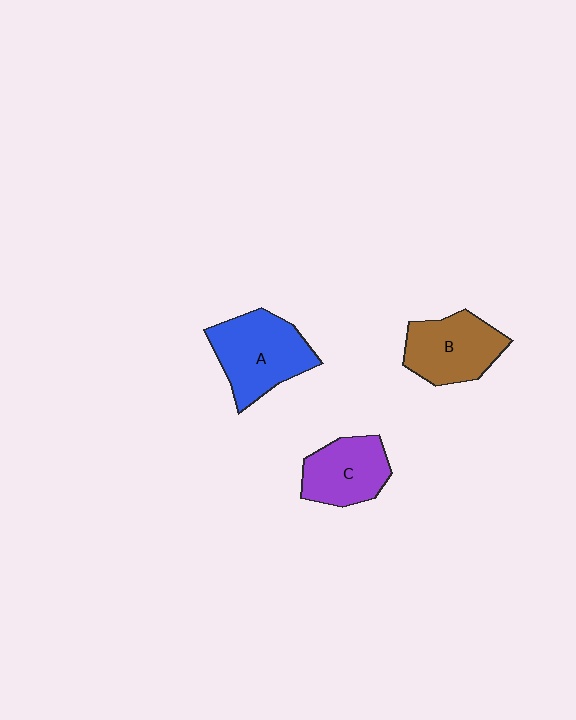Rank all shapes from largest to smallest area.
From largest to smallest: A (blue), B (brown), C (purple).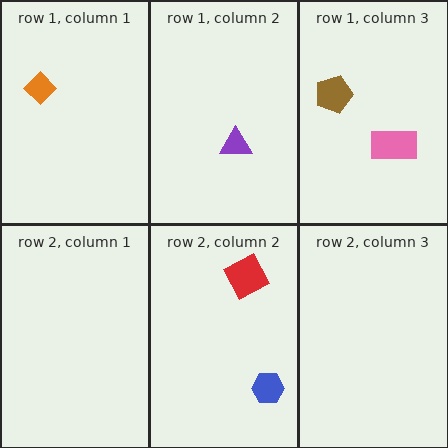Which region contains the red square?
The row 2, column 2 region.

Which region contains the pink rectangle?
The row 1, column 3 region.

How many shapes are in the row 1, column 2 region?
1.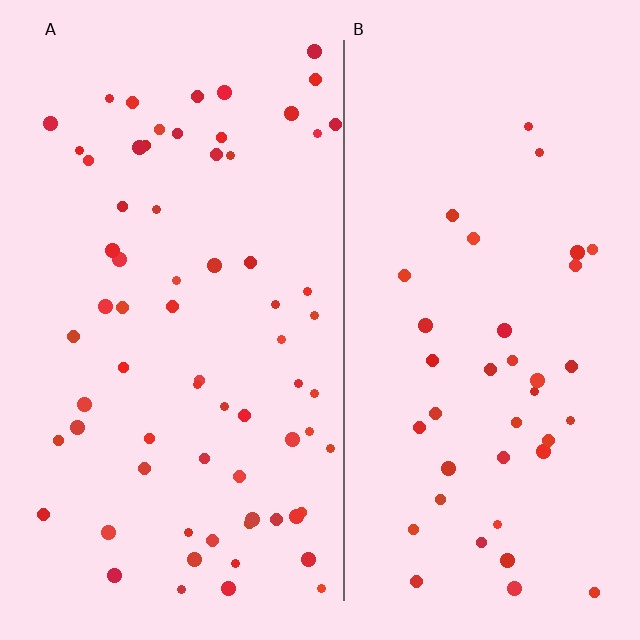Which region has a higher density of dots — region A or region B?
A (the left).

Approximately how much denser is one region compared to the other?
Approximately 1.8× — region A over region B.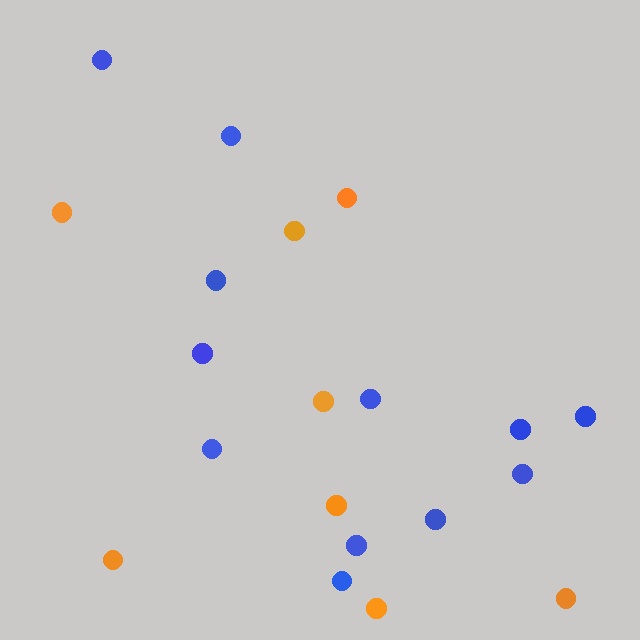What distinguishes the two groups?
There are 2 groups: one group of blue circles (12) and one group of orange circles (8).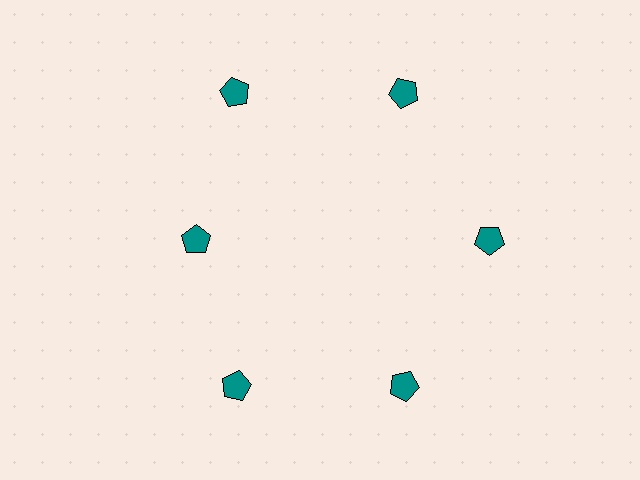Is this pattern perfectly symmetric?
No. The 6 teal pentagons are arranged in a ring, but one element near the 9 o'clock position is pulled inward toward the center, breaking the 6-fold rotational symmetry.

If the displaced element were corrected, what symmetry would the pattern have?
It would have 6-fold rotational symmetry — the pattern would map onto itself every 60 degrees.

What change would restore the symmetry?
The symmetry would be restored by moving it outward, back onto the ring so that all 6 pentagons sit at equal angles and equal distance from the center.